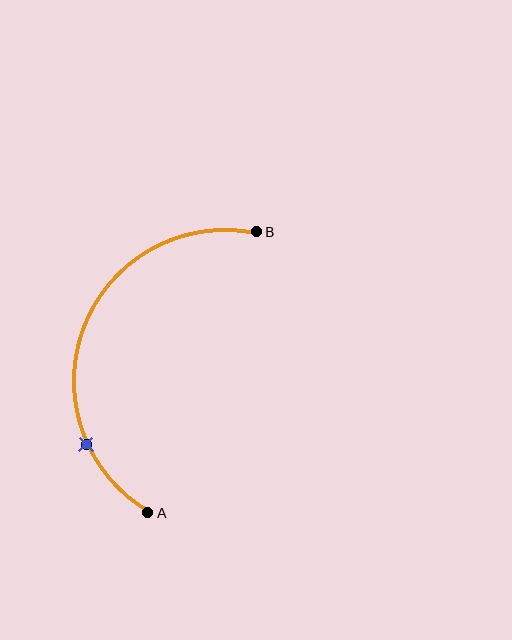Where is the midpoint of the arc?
The arc midpoint is the point on the curve farthest from the straight line joining A and B. It sits to the left of that line.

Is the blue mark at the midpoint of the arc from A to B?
No. The blue mark lies on the arc but is closer to endpoint A. The arc midpoint would be at the point on the curve equidistant along the arc from both A and B.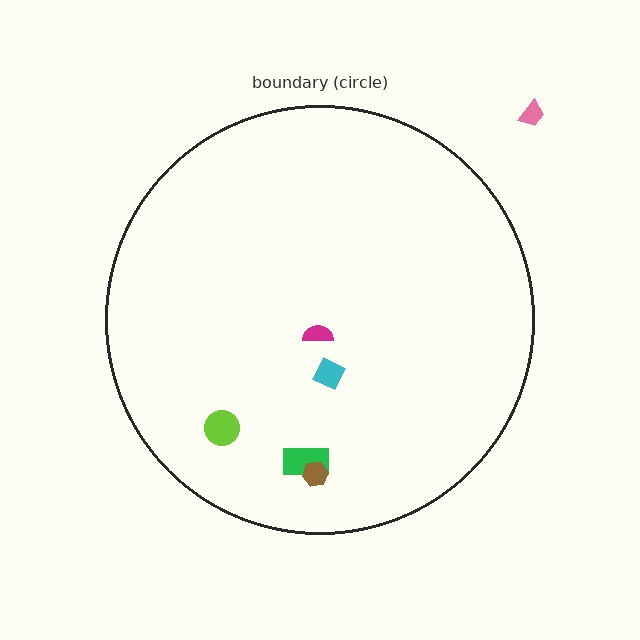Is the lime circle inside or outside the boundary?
Inside.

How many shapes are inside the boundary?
5 inside, 1 outside.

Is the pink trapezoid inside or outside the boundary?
Outside.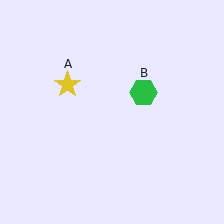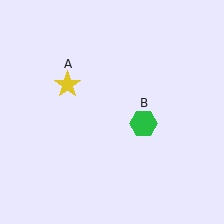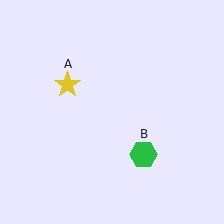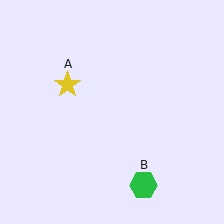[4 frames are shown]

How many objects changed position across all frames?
1 object changed position: green hexagon (object B).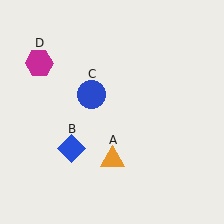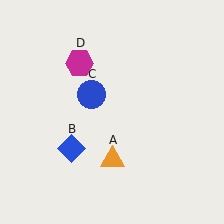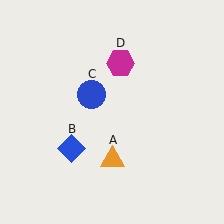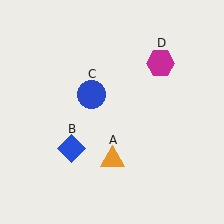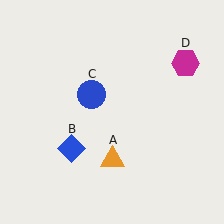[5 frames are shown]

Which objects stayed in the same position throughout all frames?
Orange triangle (object A) and blue diamond (object B) and blue circle (object C) remained stationary.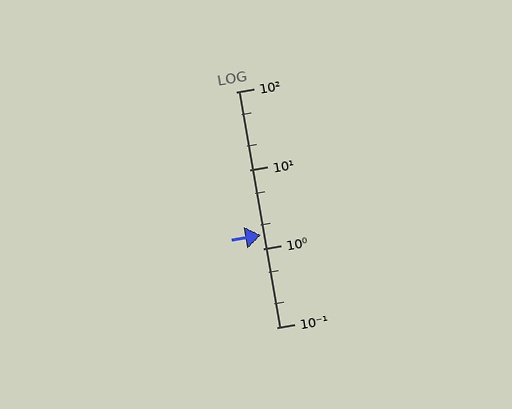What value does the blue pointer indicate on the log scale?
The pointer indicates approximately 1.5.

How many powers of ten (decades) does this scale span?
The scale spans 3 decades, from 0.1 to 100.